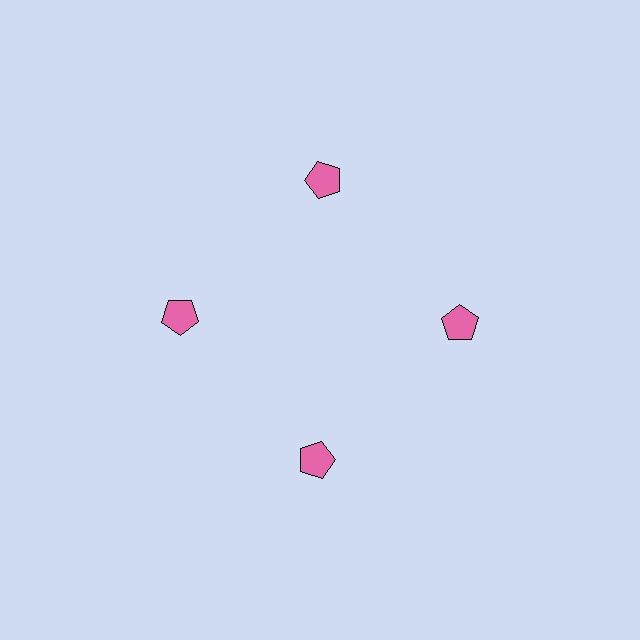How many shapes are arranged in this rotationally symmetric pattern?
There are 4 shapes, arranged in 4 groups of 1.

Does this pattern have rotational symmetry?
Yes, this pattern has 4-fold rotational symmetry. It looks the same after rotating 90 degrees around the center.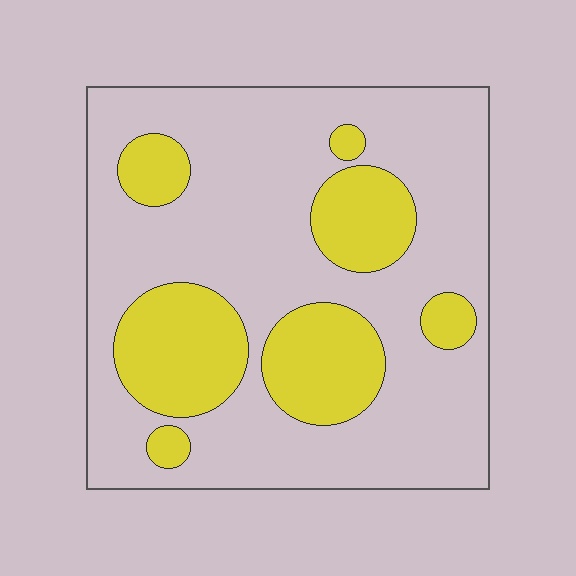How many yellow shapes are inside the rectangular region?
7.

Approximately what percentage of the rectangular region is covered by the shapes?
Approximately 30%.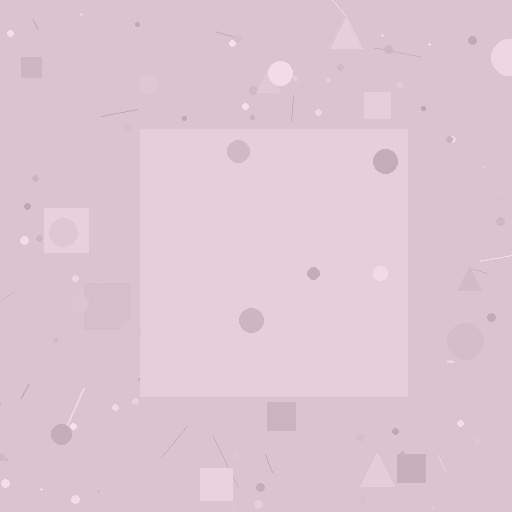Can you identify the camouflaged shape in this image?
The camouflaged shape is a square.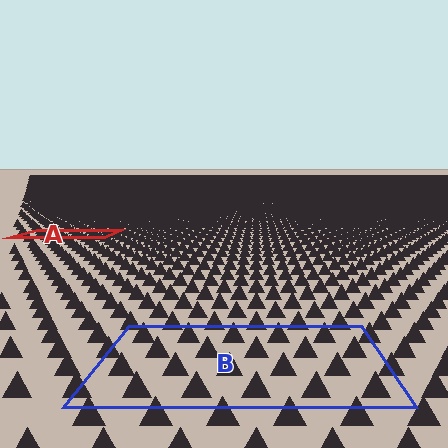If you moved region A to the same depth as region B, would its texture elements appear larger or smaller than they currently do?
They would appear larger. At a closer depth, the same texture elements are projected at a bigger on-screen size.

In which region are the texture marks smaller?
The texture marks are smaller in region A, because it is farther away.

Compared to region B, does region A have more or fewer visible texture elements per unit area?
Region A has more texture elements per unit area — they are packed more densely because it is farther away.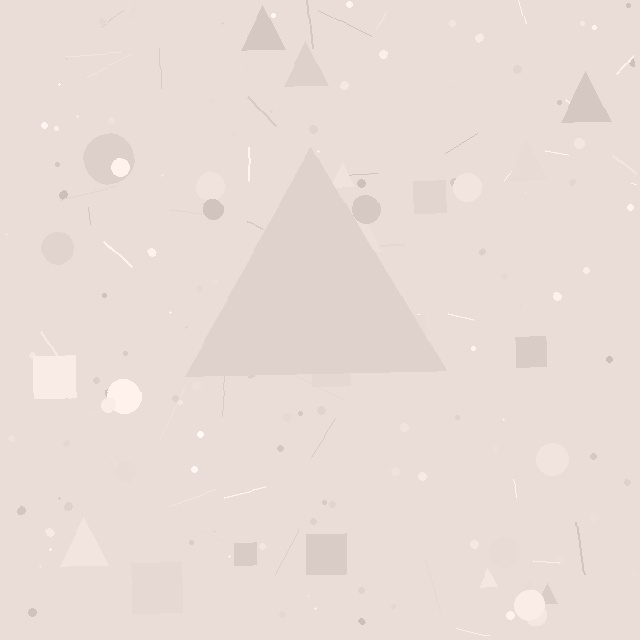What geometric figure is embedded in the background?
A triangle is embedded in the background.